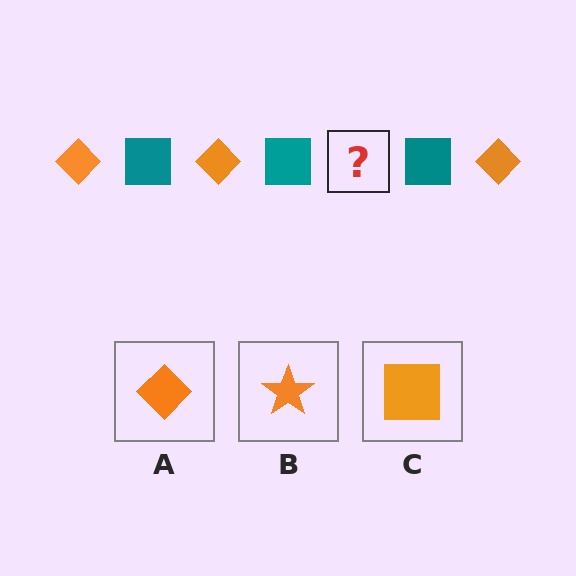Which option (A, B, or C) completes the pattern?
A.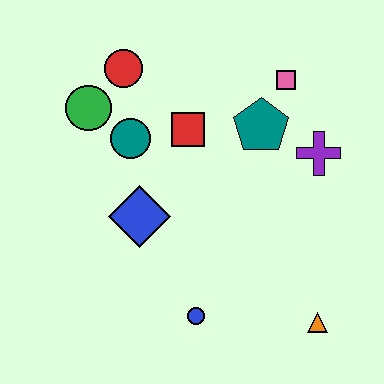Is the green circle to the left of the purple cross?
Yes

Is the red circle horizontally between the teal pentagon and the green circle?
Yes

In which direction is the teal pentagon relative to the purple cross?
The teal pentagon is to the left of the purple cross.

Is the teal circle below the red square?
Yes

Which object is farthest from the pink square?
The blue circle is farthest from the pink square.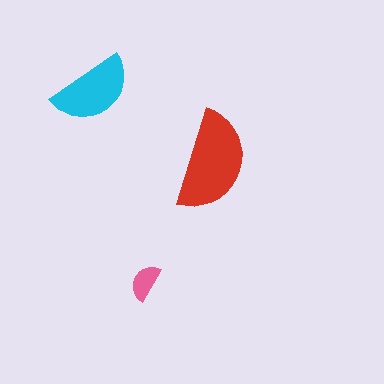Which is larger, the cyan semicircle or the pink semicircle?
The cyan one.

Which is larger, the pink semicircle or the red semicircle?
The red one.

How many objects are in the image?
There are 3 objects in the image.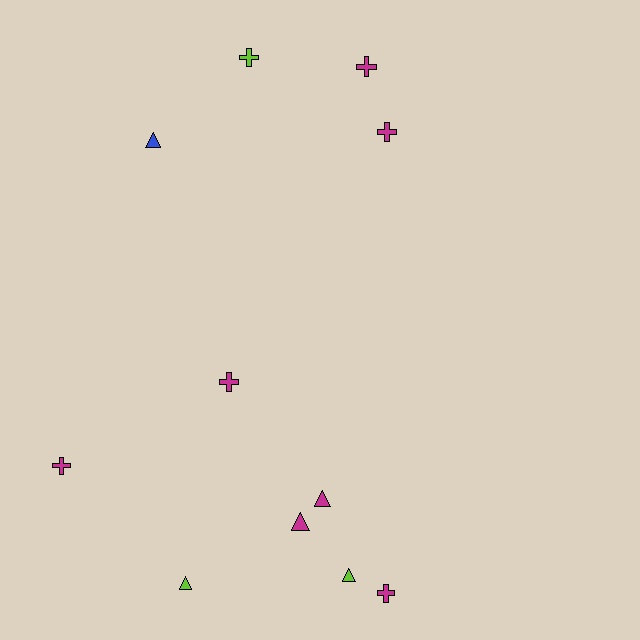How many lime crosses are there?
There is 1 lime cross.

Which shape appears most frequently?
Cross, with 6 objects.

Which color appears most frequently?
Magenta, with 7 objects.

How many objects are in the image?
There are 11 objects.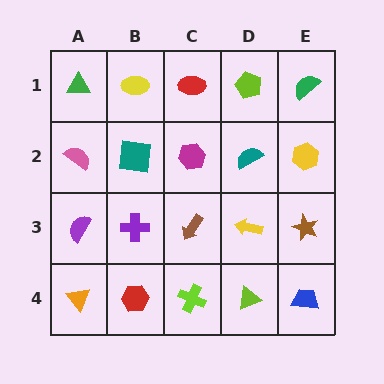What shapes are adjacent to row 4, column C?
A brown arrow (row 3, column C), a red hexagon (row 4, column B), a lime triangle (row 4, column D).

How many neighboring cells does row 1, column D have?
3.